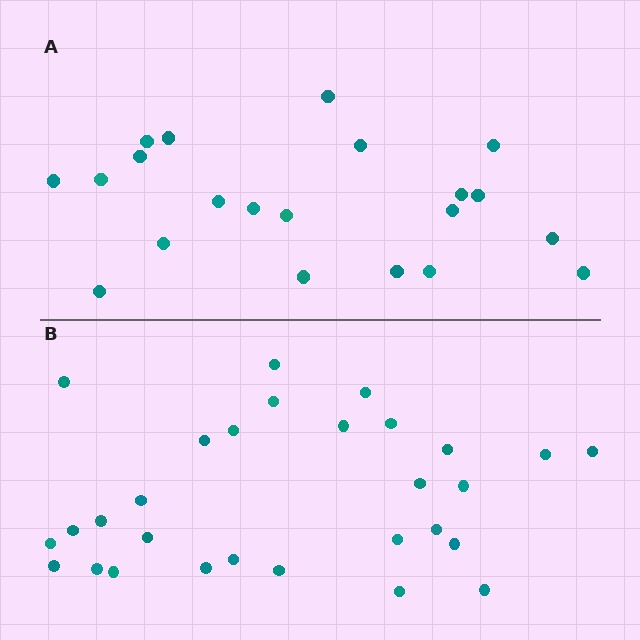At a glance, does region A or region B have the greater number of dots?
Region B (the bottom region) has more dots.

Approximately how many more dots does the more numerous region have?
Region B has roughly 8 or so more dots than region A.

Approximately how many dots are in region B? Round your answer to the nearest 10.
About 30 dots. (The exact count is 29, which rounds to 30.)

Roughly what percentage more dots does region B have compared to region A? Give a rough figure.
About 40% more.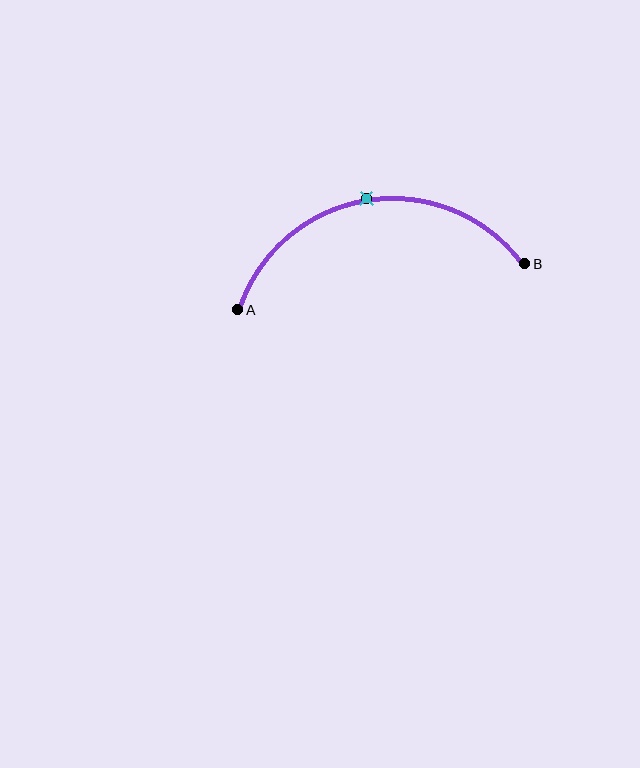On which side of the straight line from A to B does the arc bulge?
The arc bulges above the straight line connecting A and B.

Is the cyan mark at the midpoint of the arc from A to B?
Yes. The cyan mark lies on the arc at equal arc-length from both A and B — it is the arc midpoint.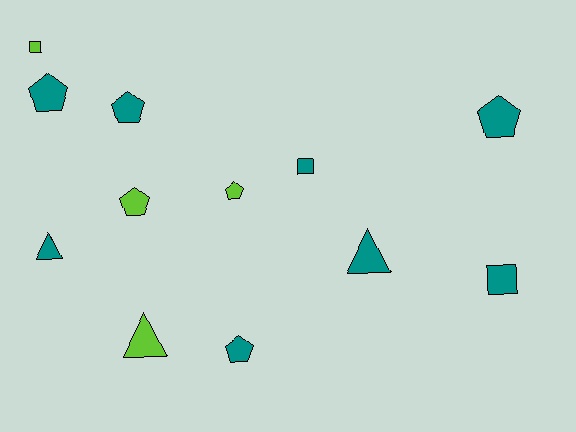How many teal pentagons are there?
There are 4 teal pentagons.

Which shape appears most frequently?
Pentagon, with 6 objects.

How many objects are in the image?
There are 12 objects.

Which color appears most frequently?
Teal, with 8 objects.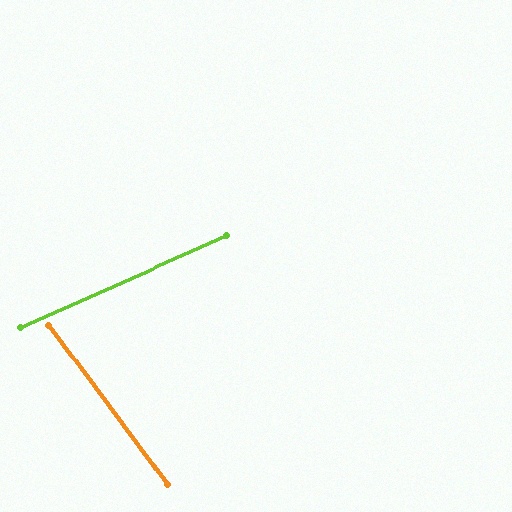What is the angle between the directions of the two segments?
Approximately 77 degrees.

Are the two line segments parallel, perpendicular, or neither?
Neither parallel nor perpendicular — they differ by about 77°.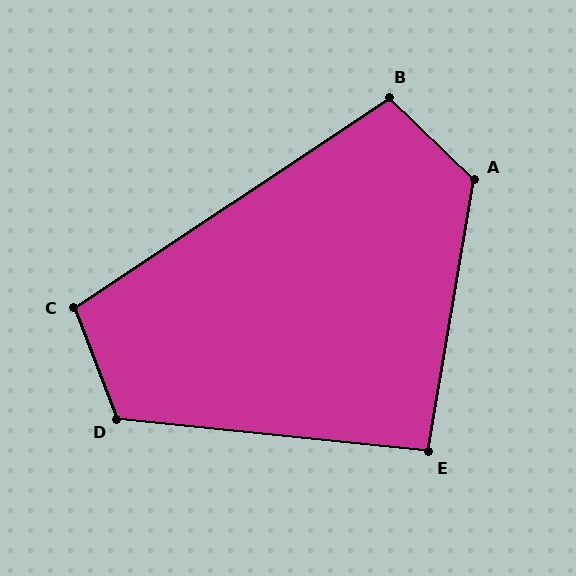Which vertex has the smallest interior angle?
E, at approximately 94 degrees.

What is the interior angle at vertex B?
Approximately 103 degrees (obtuse).